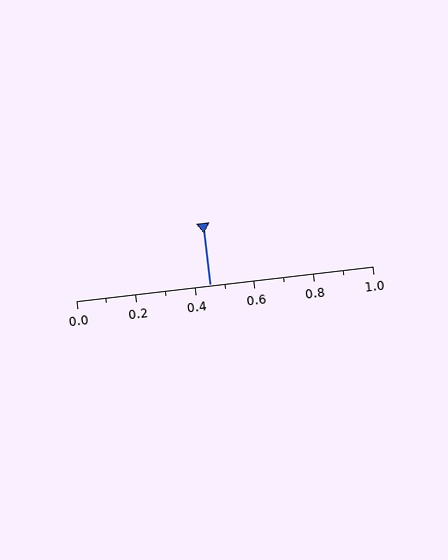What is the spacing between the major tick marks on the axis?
The major ticks are spaced 0.2 apart.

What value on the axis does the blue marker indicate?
The marker indicates approximately 0.45.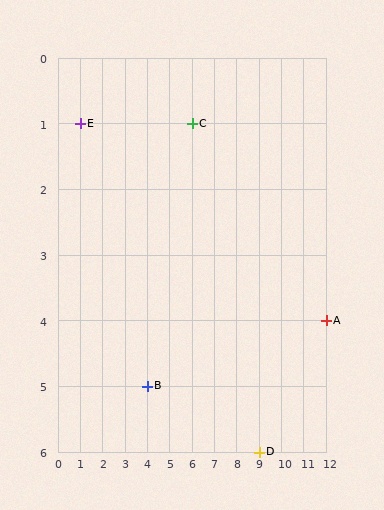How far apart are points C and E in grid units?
Points C and E are 5 columns apart.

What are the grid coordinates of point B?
Point B is at grid coordinates (4, 5).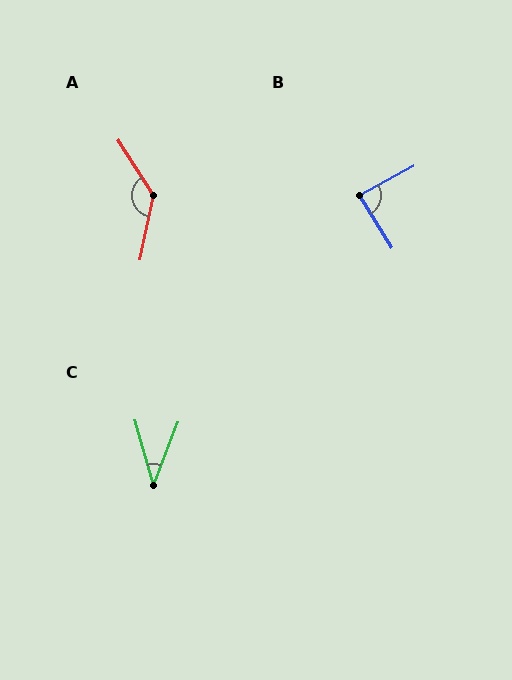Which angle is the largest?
A, at approximately 136 degrees.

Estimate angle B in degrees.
Approximately 87 degrees.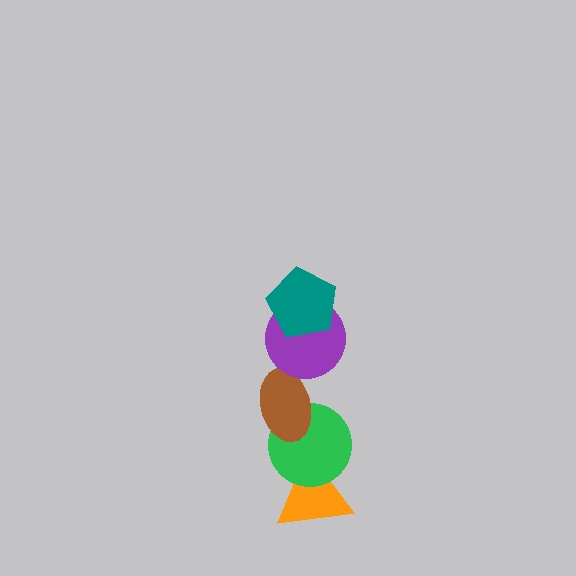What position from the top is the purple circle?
The purple circle is 2nd from the top.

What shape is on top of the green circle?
The brown ellipse is on top of the green circle.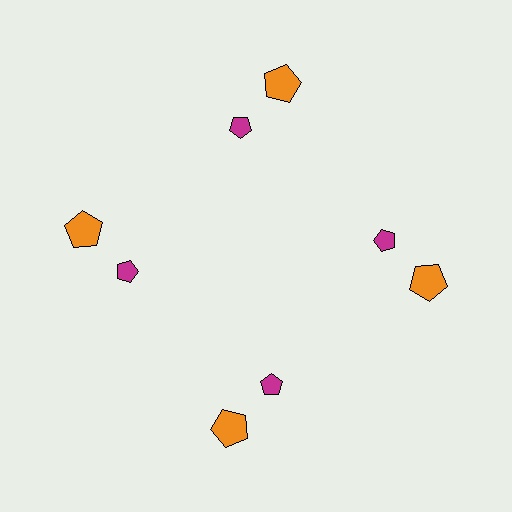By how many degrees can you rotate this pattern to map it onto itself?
The pattern maps onto itself every 90 degrees of rotation.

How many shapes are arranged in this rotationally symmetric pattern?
There are 8 shapes, arranged in 4 groups of 2.